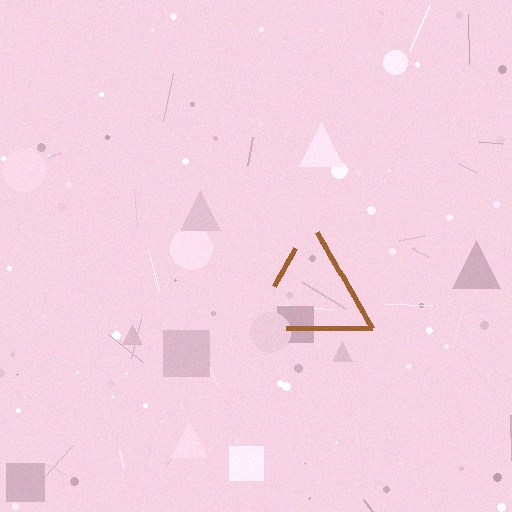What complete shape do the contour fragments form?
The contour fragments form a triangle.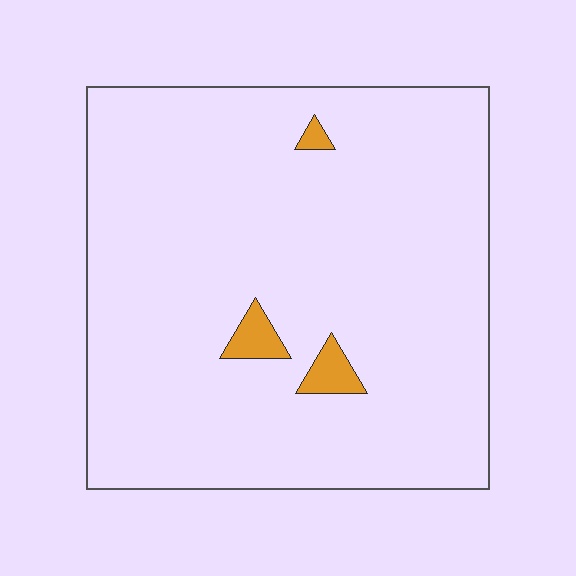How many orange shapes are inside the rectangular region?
3.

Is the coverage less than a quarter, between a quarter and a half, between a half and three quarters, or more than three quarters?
Less than a quarter.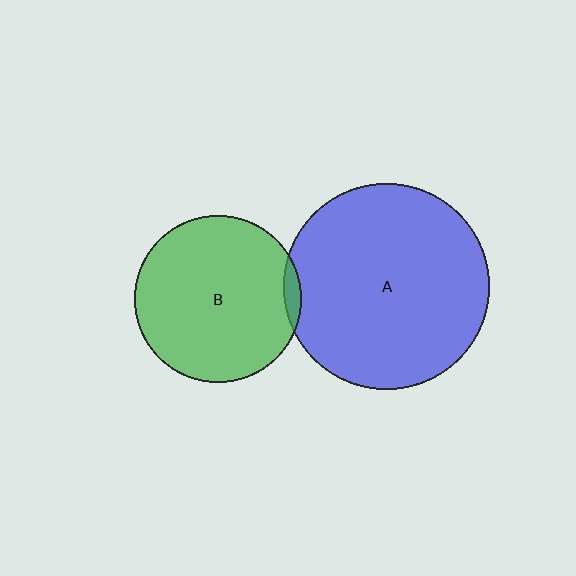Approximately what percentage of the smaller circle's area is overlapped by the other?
Approximately 5%.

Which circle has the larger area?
Circle A (blue).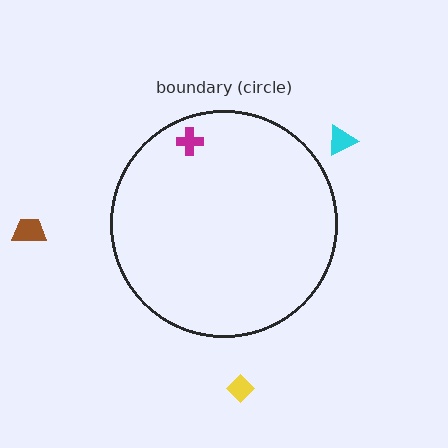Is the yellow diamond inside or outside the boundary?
Outside.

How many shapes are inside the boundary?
1 inside, 3 outside.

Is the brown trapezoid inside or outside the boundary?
Outside.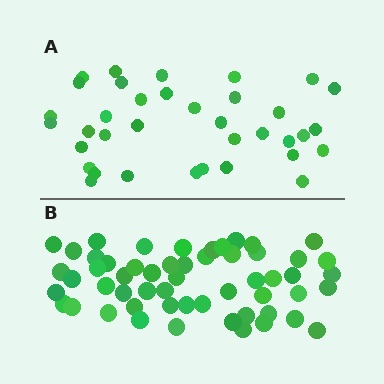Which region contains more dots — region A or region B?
Region B (the bottom region) has more dots.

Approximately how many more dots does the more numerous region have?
Region B has approximately 20 more dots than region A.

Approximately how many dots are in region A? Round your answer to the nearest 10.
About 40 dots. (The exact count is 36, which rounds to 40.)